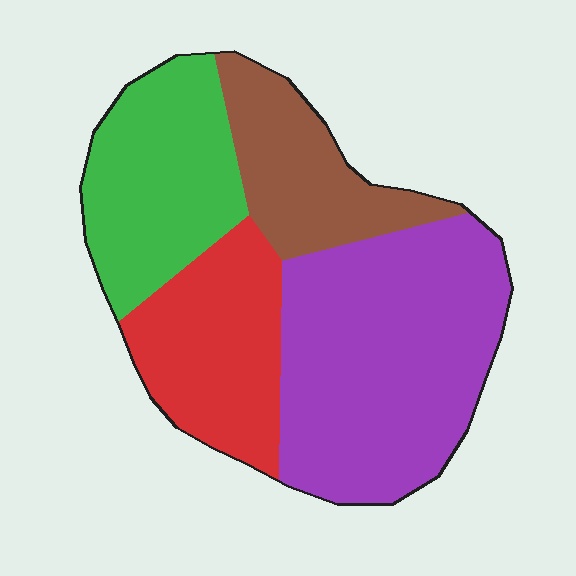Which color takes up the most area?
Purple, at roughly 40%.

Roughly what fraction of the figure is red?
Red covers 21% of the figure.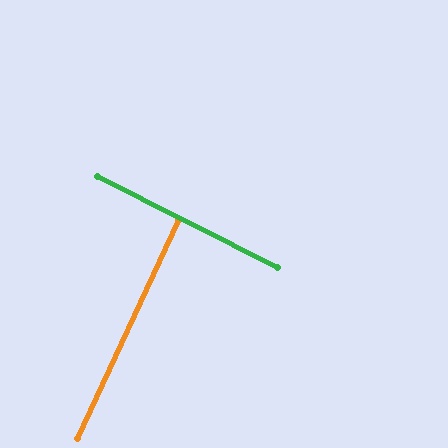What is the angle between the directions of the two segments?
Approximately 88 degrees.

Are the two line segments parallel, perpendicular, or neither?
Perpendicular — they meet at approximately 88°.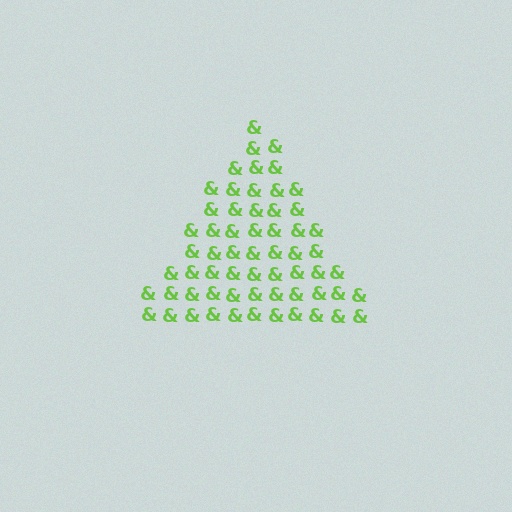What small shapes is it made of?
It is made of small ampersands.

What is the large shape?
The large shape is a triangle.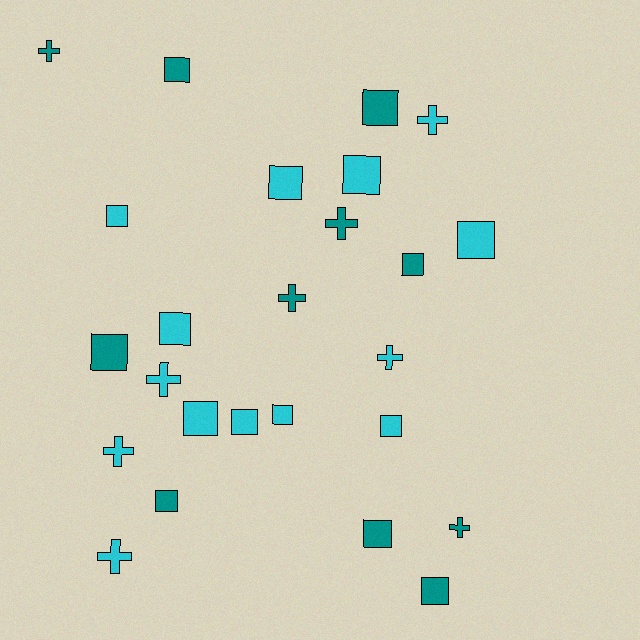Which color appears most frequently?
Cyan, with 14 objects.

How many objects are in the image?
There are 25 objects.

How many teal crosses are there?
There are 4 teal crosses.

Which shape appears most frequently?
Square, with 16 objects.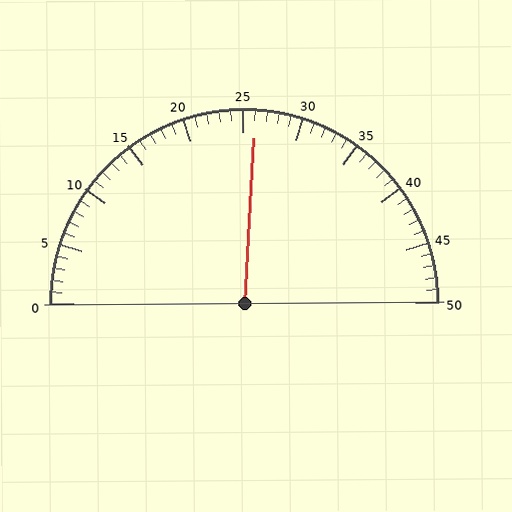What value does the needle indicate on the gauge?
The needle indicates approximately 26.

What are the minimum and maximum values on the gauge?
The gauge ranges from 0 to 50.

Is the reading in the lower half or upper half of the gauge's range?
The reading is in the upper half of the range (0 to 50).